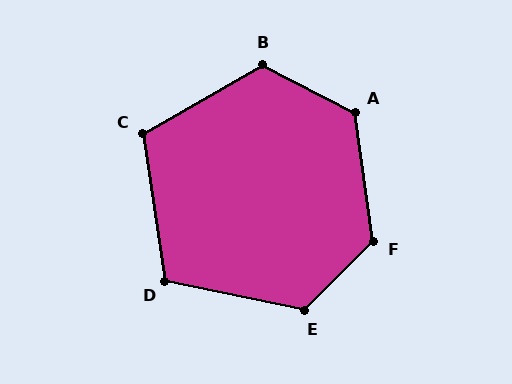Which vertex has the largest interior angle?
F, at approximately 127 degrees.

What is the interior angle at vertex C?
Approximately 111 degrees (obtuse).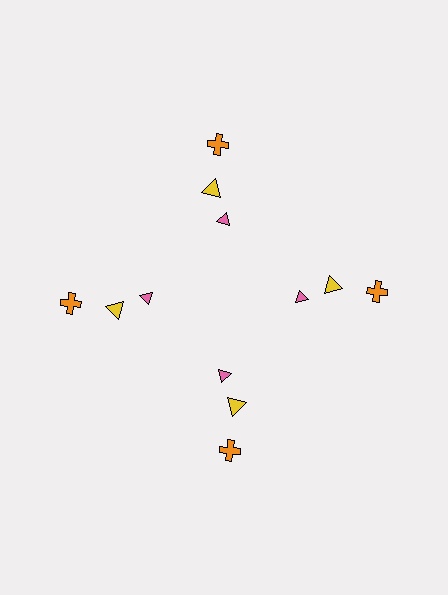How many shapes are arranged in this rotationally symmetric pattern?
There are 12 shapes, arranged in 4 groups of 3.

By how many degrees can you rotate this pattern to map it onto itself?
The pattern maps onto itself every 90 degrees of rotation.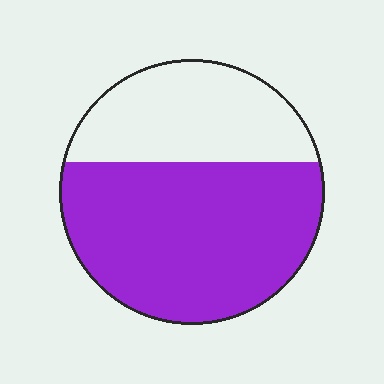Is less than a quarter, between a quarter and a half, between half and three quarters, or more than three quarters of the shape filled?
Between half and three quarters.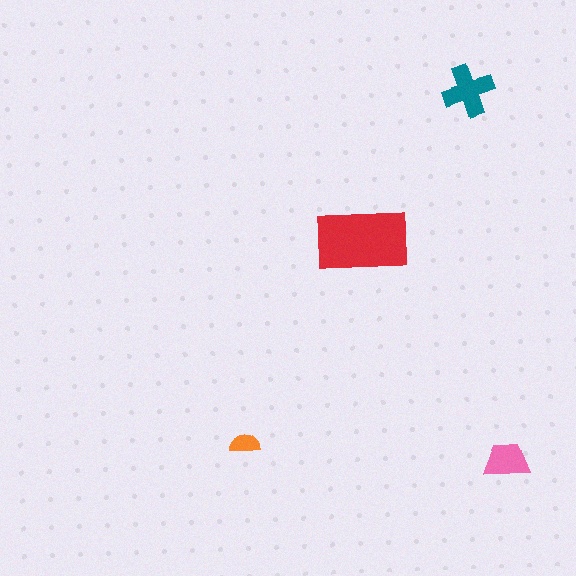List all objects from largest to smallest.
The red rectangle, the teal cross, the pink trapezoid, the orange semicircle.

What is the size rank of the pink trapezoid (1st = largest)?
3rd.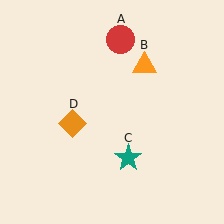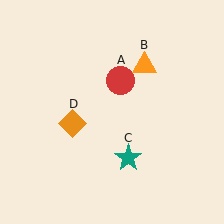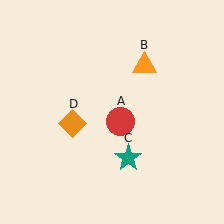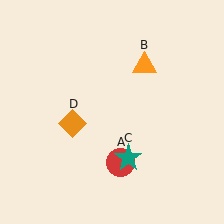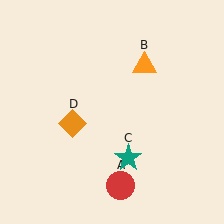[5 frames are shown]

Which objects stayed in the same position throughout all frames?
Orange triangle (object B) and teal star (object C) and orange diamond (object D) remained stationary.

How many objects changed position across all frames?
1 object changed position: red circle (object A).